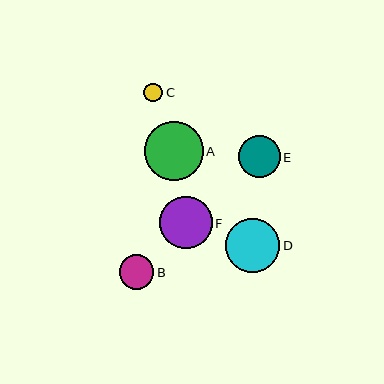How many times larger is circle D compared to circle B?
Circle D is approximately 1.6 times the size of circle B.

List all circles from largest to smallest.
From largest to smallest: A, D, F, E, B, C.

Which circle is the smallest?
Circle C is the smallest with a size of approximately 19 pixels.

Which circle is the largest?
Circle A is the largest with a size of approximately 59 pixels.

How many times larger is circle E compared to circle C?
Circle E is approximately 2.2 times the size of circle C.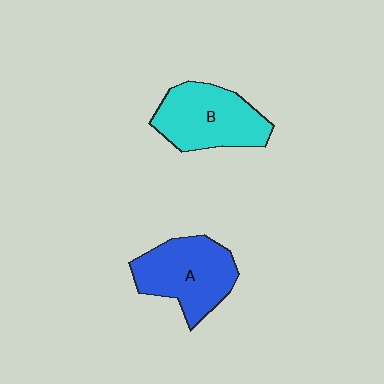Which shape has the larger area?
Shape A (blue).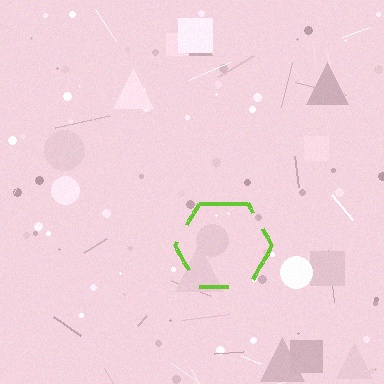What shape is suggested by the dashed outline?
The dashed outline suggests a hexagon.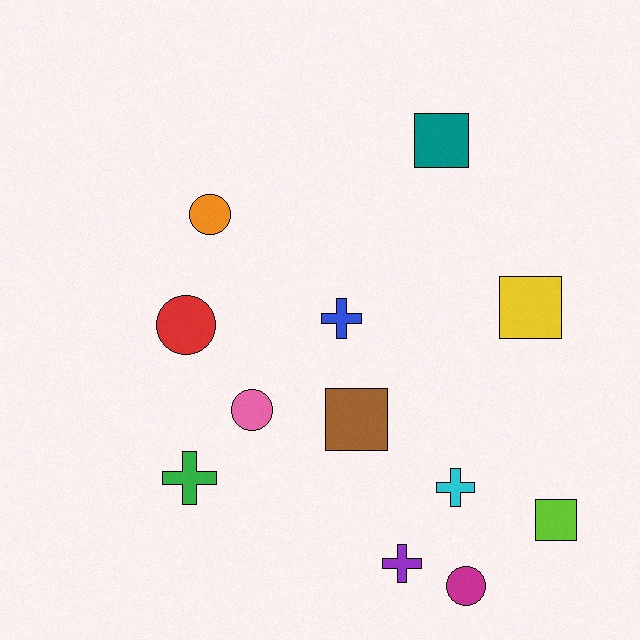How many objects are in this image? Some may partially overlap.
There are 12 objects.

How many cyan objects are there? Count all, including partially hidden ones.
There is 1 cyan object.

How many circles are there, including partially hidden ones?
There are 4 circles.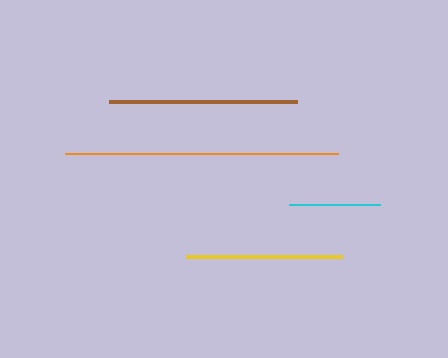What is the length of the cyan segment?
The cyan segment is approximately 91 pixels long.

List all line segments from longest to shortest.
From longest to shortest: orange, brown, yellow, cyan.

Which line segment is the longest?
The orange line is the longest at approximately 272 pixels.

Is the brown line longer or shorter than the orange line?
The orange line is longer than the brown line.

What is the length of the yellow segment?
The yellow segment is approximately 156 pixels long.